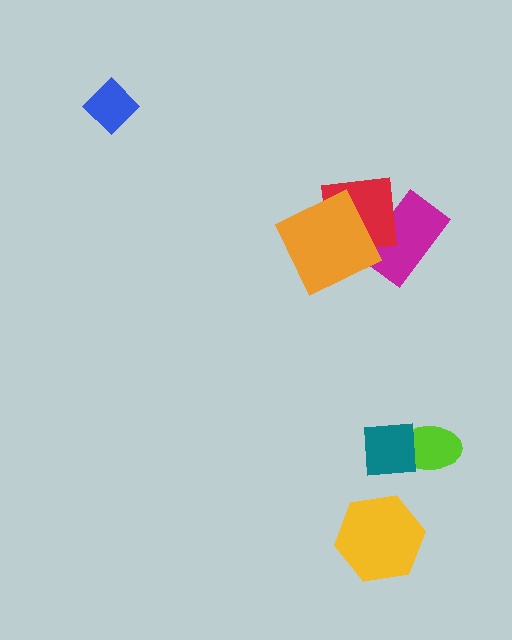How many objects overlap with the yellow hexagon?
0 objects overlap with the yellow hexagon.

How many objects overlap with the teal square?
1 object overlaps with the teal square.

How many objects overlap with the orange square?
1 object overlaps with the orange square.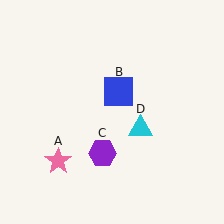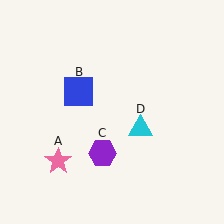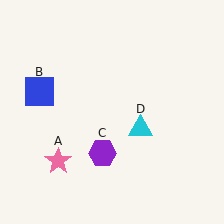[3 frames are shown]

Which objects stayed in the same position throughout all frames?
Pink star (object A) and purple hexagon (object C) and cyan triangle (object D) remained stationary.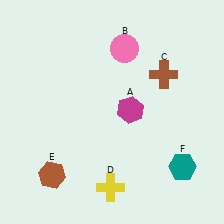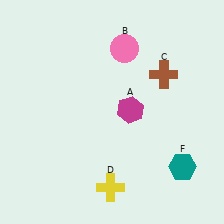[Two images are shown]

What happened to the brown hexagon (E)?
The brown hexagon (E) was removed in Image 2. It was in the bottom-left area of Image 1.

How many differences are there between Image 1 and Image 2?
There is 1 difference between the two images.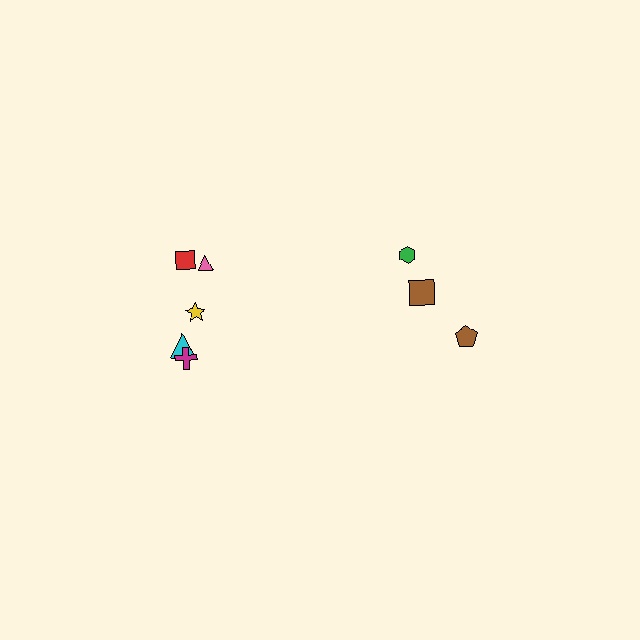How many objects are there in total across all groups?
There are 8 objects.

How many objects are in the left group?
There are 5 objects.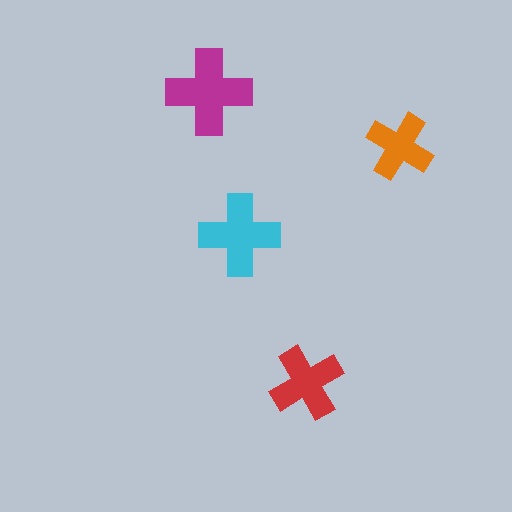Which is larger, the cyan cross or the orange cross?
The cyan one.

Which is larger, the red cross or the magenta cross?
The magenta one.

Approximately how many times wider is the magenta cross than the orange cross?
About 1.5 times wider.